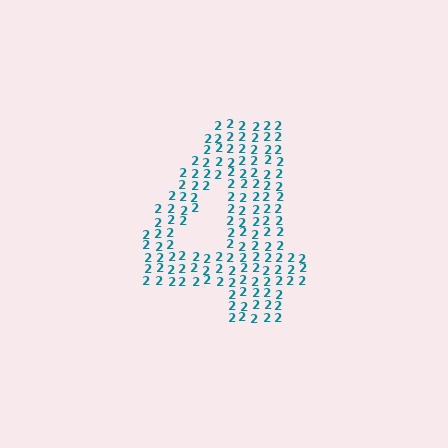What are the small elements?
The small elements are digit 2's.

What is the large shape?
The large shape is the digit 4.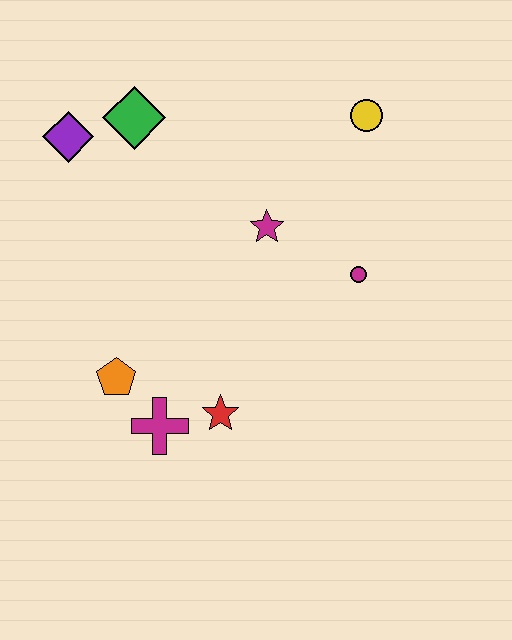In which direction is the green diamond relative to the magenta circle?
The green diamond is to the left of the magenta circle.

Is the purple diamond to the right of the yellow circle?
No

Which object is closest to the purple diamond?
The green diamond is closest to the purple diamond.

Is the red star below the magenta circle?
Yes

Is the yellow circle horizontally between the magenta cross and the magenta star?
No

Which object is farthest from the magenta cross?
The yellow circle is farthest from the magenta cross.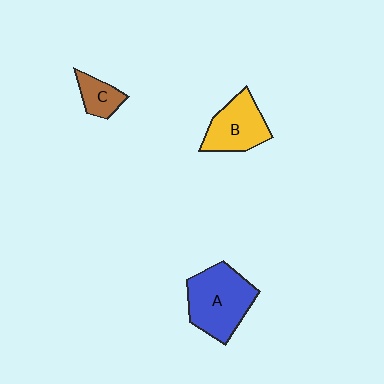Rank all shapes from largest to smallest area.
From largest to smallest: A (blue), B (yellow), C (brown).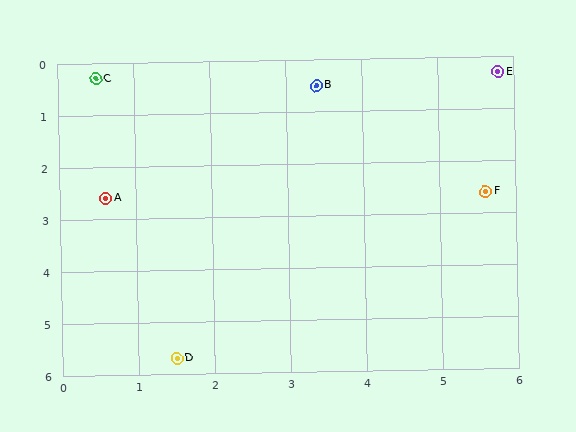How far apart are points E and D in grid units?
Points E and D are about 6.9 grid units apart.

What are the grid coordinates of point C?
Point C is at approximately (0.5, 0.3).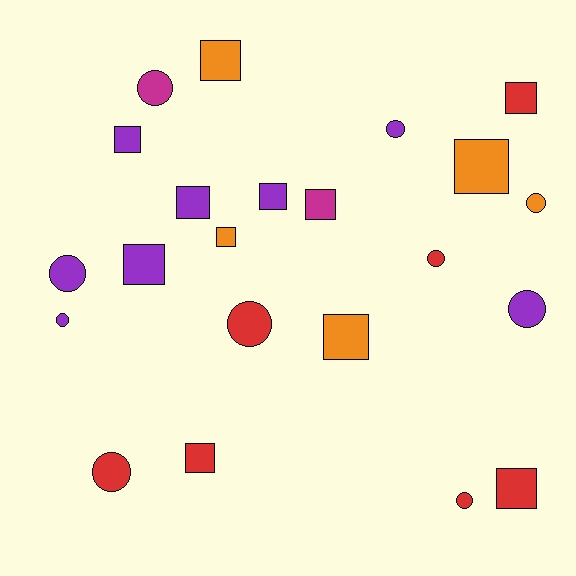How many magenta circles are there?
There is 1 magenta circle.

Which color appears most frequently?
Purple, with 8 objects.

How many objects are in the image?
There are 22 objects.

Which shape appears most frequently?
Square, with 12 objects.